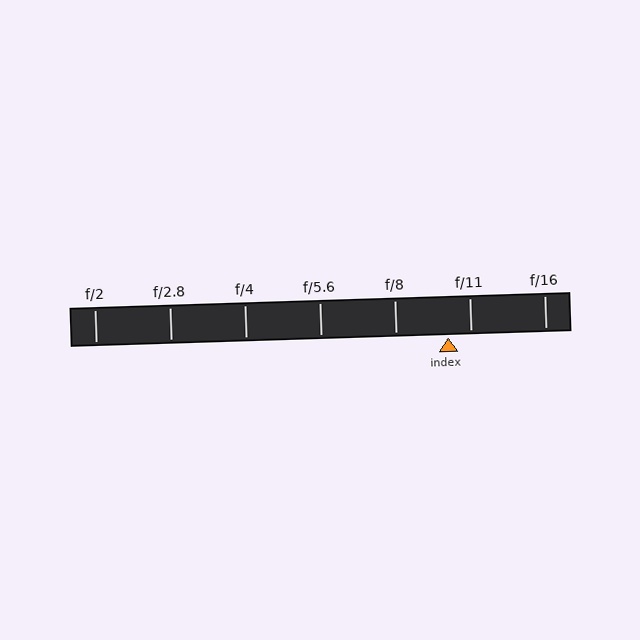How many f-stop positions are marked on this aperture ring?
There are 7 f-stop positions marked.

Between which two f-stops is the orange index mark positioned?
The index mark is between f/8 and f/11.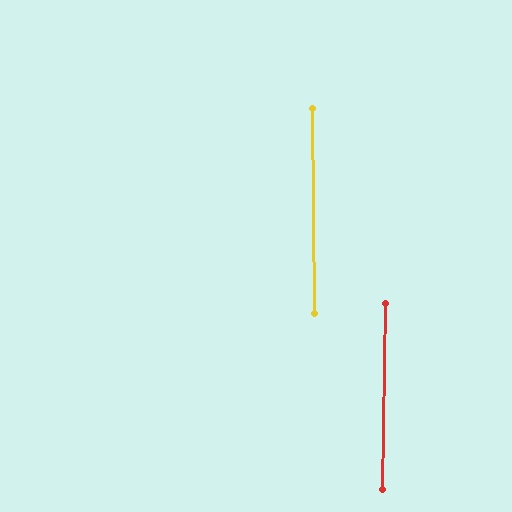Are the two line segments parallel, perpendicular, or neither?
Parallel — their directions differ by only 1.7°.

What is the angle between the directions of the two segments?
Approximately 2 degrees.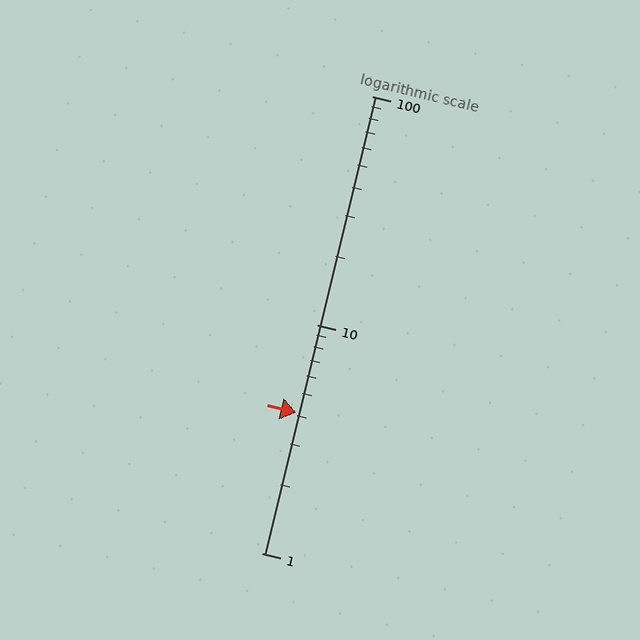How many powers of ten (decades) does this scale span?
The scale spans 2 decades, from 1 to 100.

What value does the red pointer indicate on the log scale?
The pointer indicates approximately 4.1.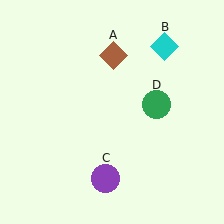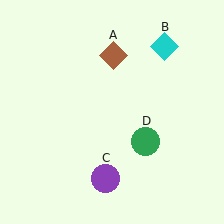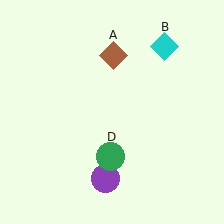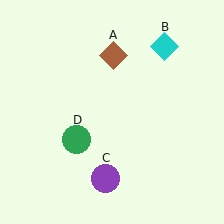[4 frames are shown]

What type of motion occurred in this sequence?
The green circle (object D) rotated clockwise around the center of the scene.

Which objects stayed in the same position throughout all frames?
Brown diamond (object A) and cyan diamond (object B) and purple circle (object C) remained stationary.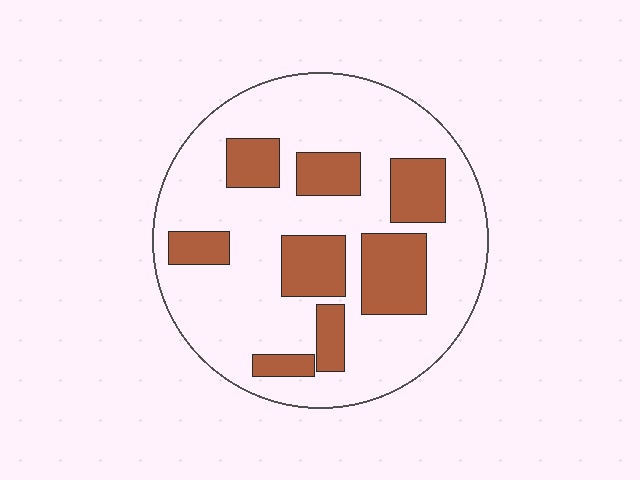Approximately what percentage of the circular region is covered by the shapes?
Approximately 25%.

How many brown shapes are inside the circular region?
8.